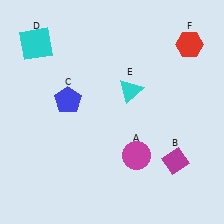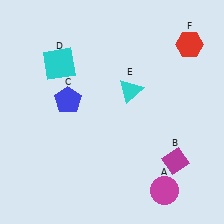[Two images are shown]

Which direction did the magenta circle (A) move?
The magenta circle (A) moved down.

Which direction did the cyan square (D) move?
The cyan square (D) moved right.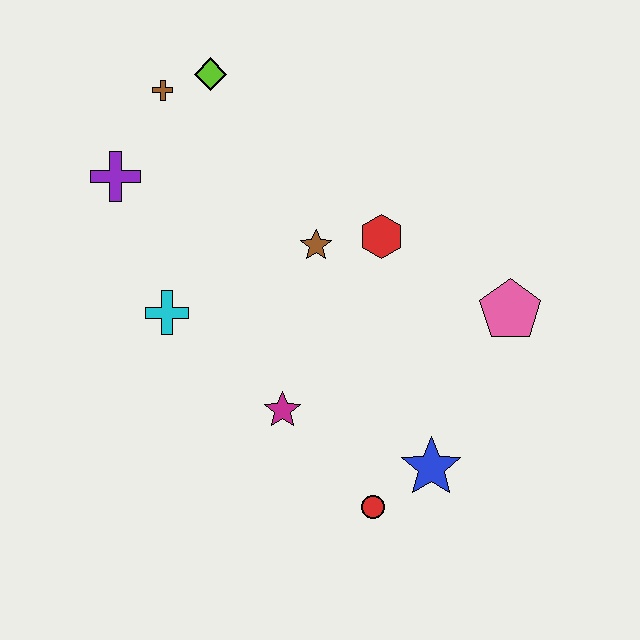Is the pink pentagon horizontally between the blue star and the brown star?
No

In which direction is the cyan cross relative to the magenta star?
The cyan cross is to the left of the magenta star.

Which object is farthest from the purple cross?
The blue star is farthest from the purple cross.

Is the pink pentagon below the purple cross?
Yes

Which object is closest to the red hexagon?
The brown star is closest to the red hexagon.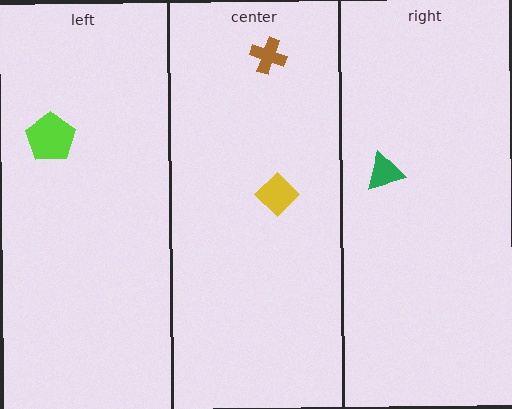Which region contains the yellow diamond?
The center region.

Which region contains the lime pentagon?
The left region.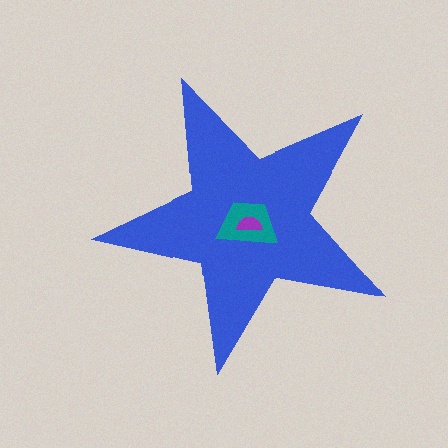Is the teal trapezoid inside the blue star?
Yes.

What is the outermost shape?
The blue star.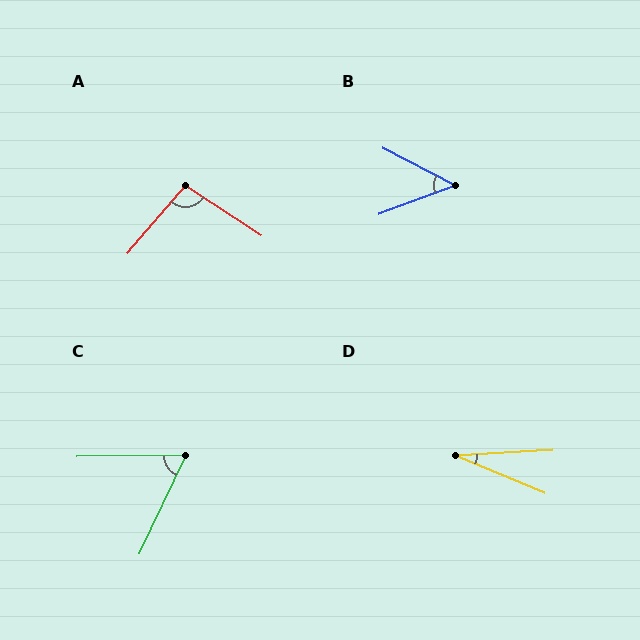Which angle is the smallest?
D, at approximately 26 degrees.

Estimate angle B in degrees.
Approximately 48 degrees.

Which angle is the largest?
A, at approximately 97 degrees.